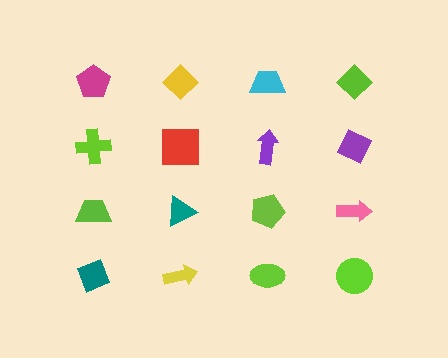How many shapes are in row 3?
4 shapes.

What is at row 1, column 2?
A yellow diamond.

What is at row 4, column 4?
A lime circle.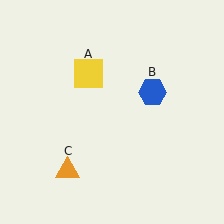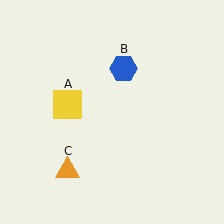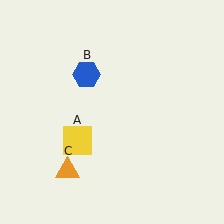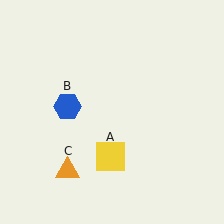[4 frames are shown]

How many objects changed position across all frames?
2 objects changed position: yellow square (object A), blue hexagon (object B).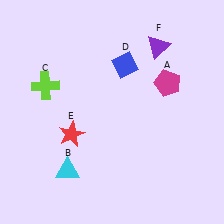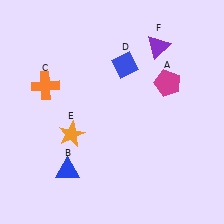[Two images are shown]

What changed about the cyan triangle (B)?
In Image 1, B is cyan. In Image 2, it changed to blue.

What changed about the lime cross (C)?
In Image 1, C is lime. In Image 2, it changed to orange.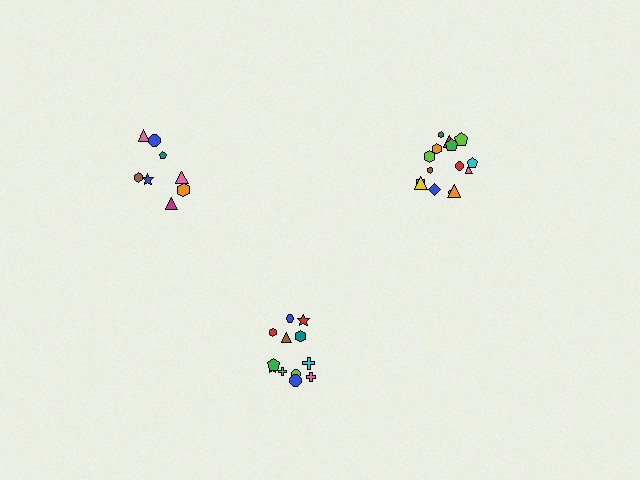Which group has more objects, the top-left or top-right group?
The top-right group.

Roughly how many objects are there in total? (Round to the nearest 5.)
Roughly 35 objects in total.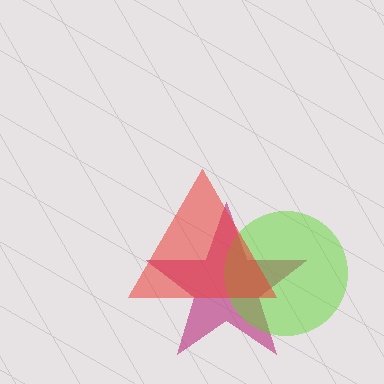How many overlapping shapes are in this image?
There are 3 overlapping shapes in the image.